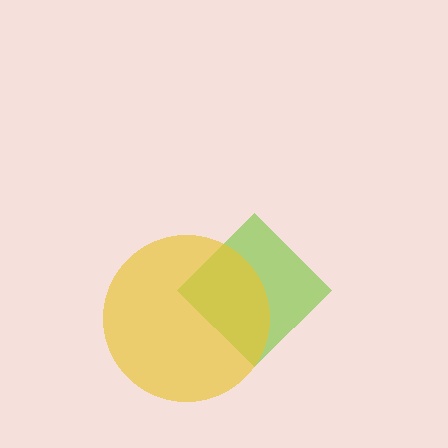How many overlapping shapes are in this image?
There are 2 overlapping shapes in the image.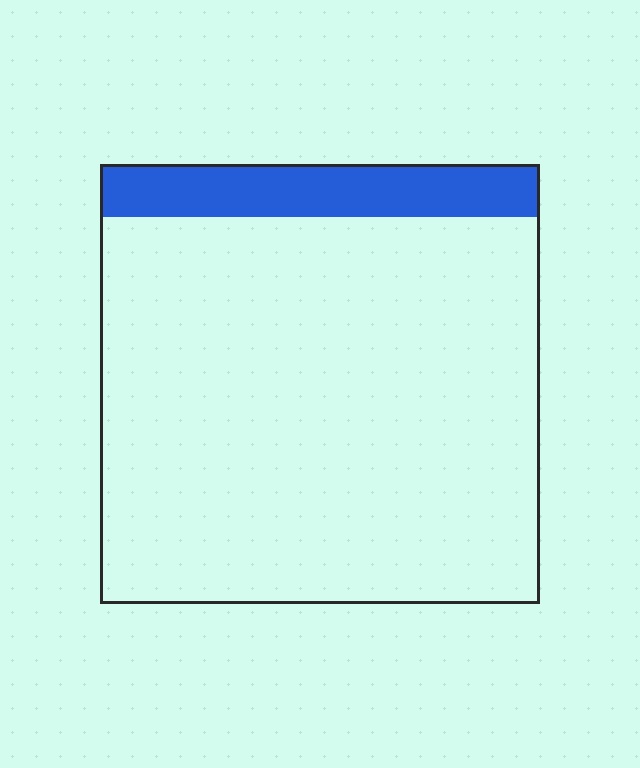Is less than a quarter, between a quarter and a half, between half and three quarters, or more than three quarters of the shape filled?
Less than a quarter.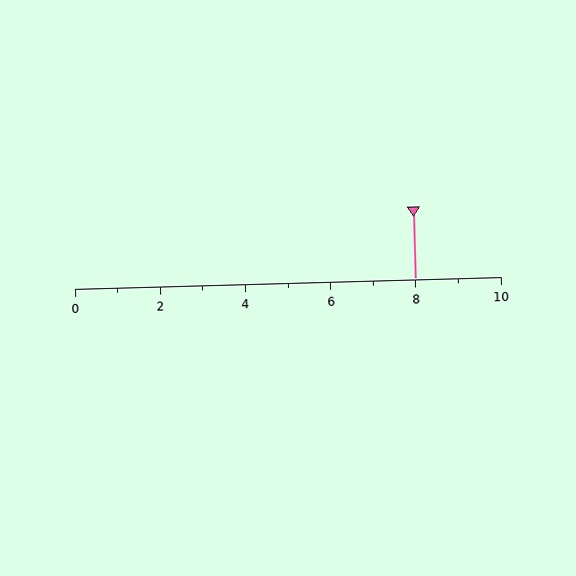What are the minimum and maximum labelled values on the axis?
The axis runs from 0 to 10.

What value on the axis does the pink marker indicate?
The marker indicates approximately 8.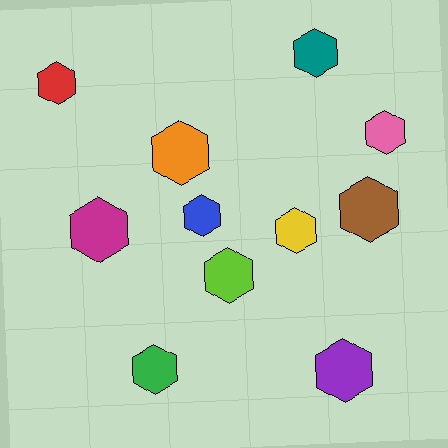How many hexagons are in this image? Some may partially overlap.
There are 11 hexagons.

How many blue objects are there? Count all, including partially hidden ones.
There is 1 blue object.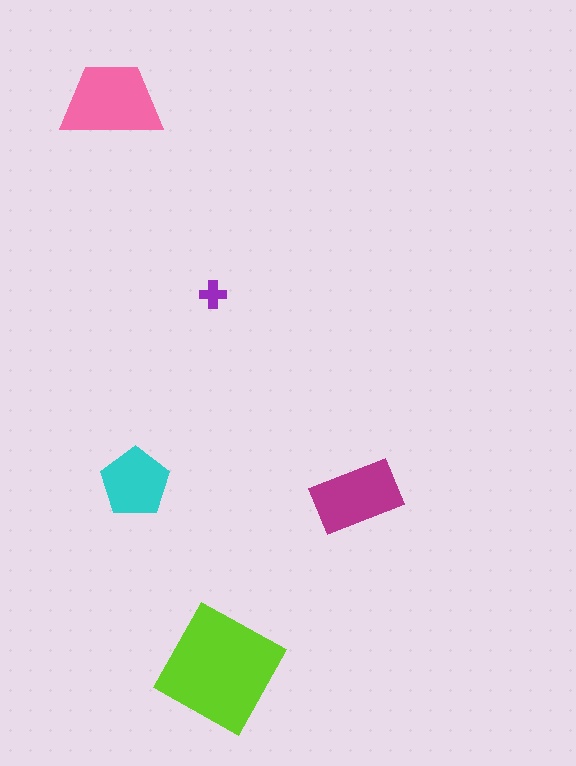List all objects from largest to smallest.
The lime square, the pink trapezoid, the magenta rectangle, the cyan pentagon, the purple cross.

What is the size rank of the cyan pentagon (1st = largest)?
4th.